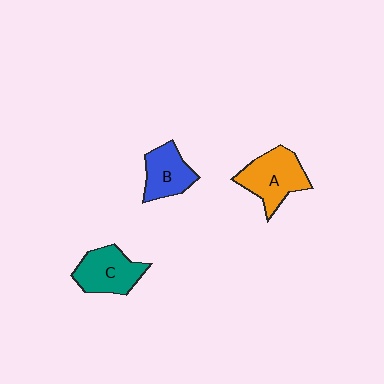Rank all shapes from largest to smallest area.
From largest to smallest: A (orange), C (teal), B (blue).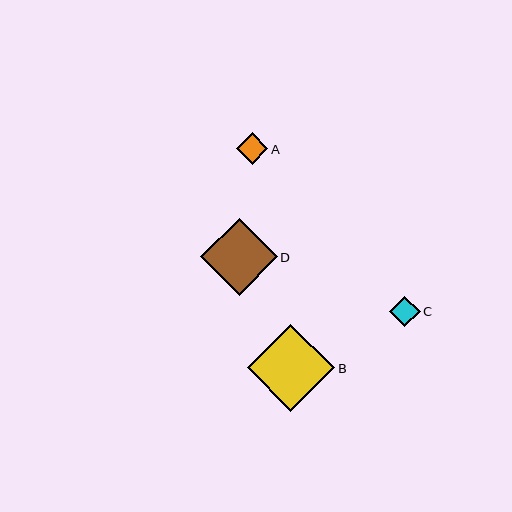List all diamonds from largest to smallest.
From largest to smallest: B, D, A, C.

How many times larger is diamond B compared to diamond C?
Diamond B is approximately 2.8 times the size of diamond C.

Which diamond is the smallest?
Diamond C is the smallest with a size of approximately 31 pixels.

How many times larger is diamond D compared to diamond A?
Diamond D is approximately 2.4 times the size of diamond A.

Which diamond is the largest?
Diamond B is the largest with a size of approximately 87 pixels.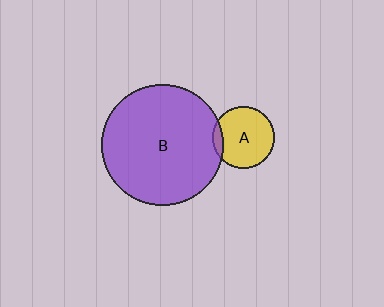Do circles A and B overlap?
Yes.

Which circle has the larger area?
Circle B (purple).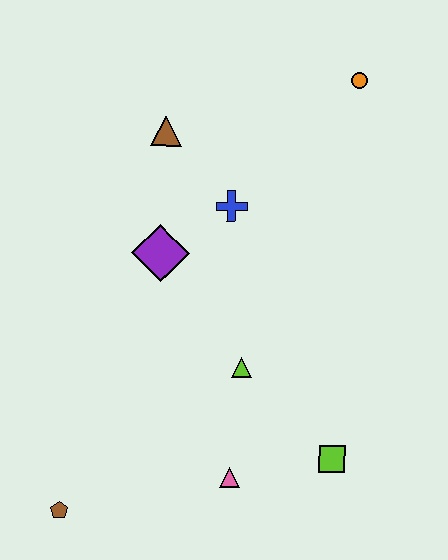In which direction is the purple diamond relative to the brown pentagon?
The purple diamond is above the brown pentagon.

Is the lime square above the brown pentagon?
Yes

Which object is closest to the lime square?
The pink triangle is closest to the lime square.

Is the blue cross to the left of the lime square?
Yes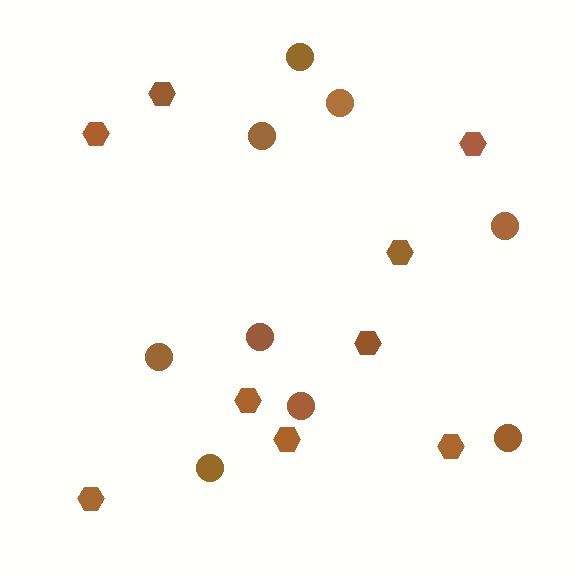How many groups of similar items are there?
There are 2 groups: one group of circles (9) and one group of hexagons (9).